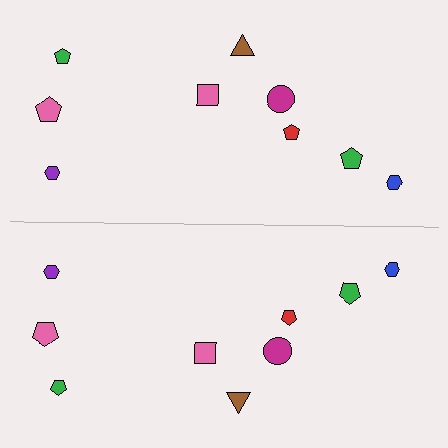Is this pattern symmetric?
Yes, this pattern has bilateral (reflection) symmetry.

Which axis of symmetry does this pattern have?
The pattern has a horizontal axis of symmetry running through the center of the image.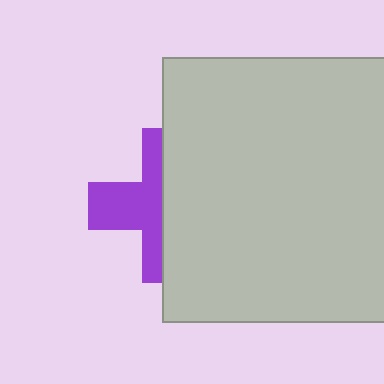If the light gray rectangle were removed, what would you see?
You would see the complete purple cross.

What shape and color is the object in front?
The object in front is a light gray rectangle.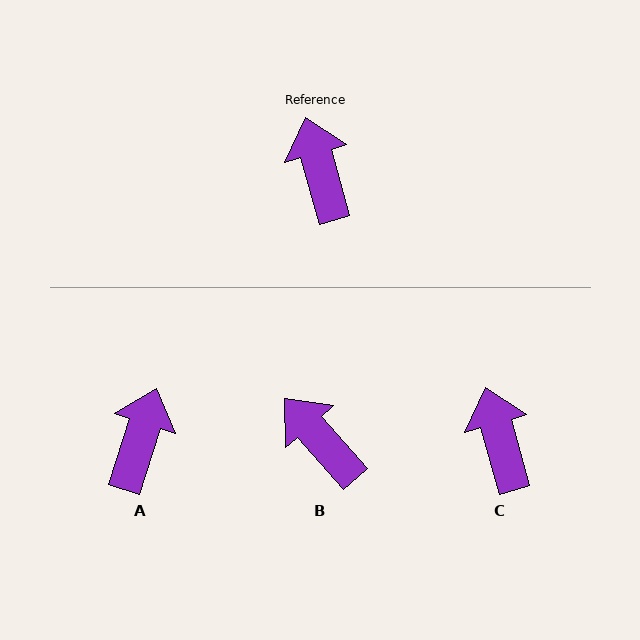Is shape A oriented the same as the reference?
No, it is off by about 33 degrees.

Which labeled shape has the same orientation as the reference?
C.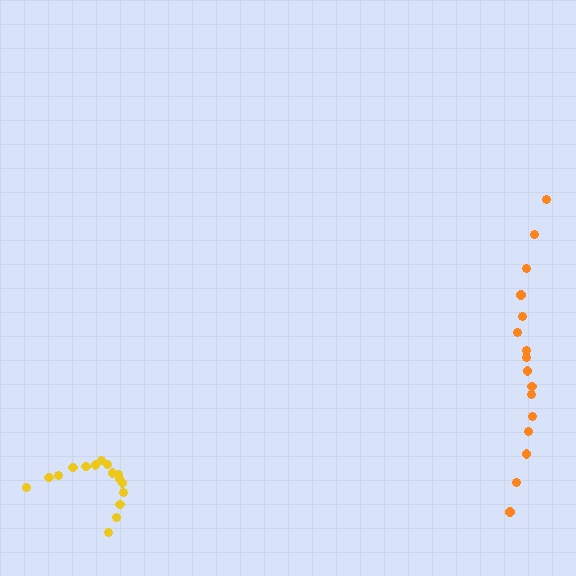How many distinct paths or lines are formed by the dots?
There are 2 distinct paths.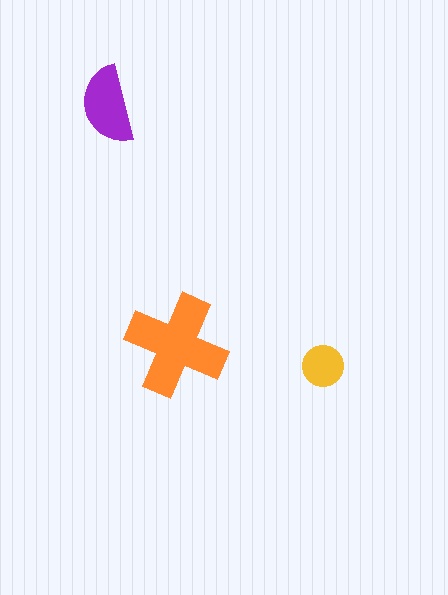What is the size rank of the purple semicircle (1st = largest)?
2nd.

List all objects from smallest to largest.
The yellow circle, the purple semicircle, the orange cross.